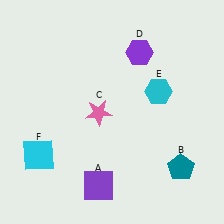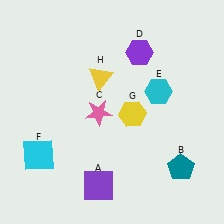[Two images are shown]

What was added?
A yellow hexagon (G), a yellow triangle (H) were added in Image 2.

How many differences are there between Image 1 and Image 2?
There are 2 differences between the two images.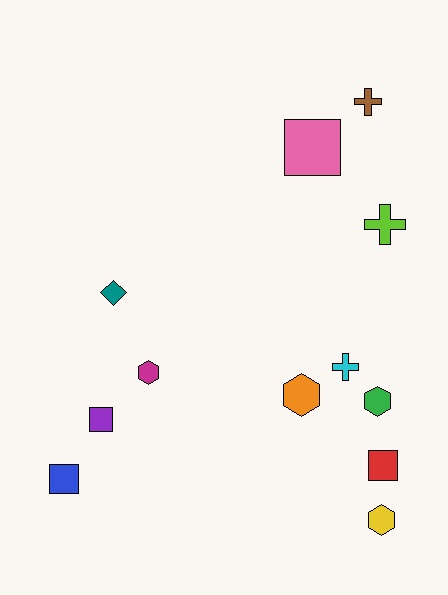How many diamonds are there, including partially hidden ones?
There is 1 diamond.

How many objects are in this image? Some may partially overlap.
There are 12 objects.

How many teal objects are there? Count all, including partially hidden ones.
There is 1 teal object.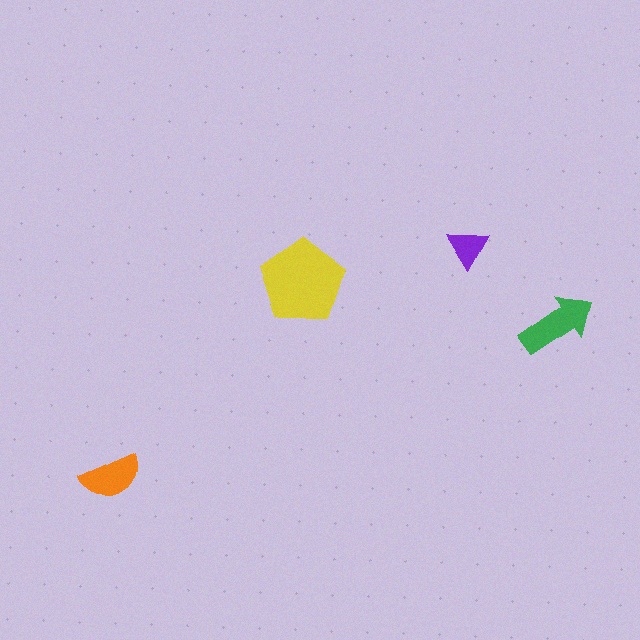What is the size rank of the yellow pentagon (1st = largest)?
1st.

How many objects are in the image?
There are 4 objects in the image.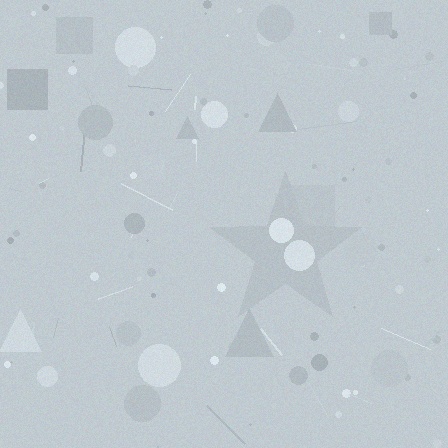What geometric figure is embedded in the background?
A star is embedded in the background.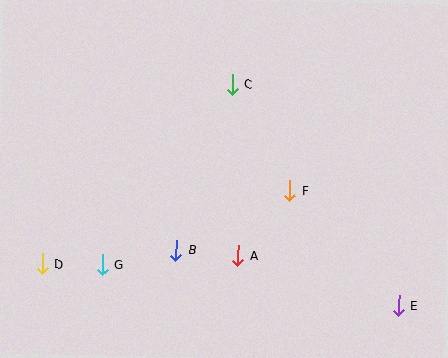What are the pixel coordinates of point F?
Point F is at (290, 191).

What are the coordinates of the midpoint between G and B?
The midpoint between G and B is at (139, 258).